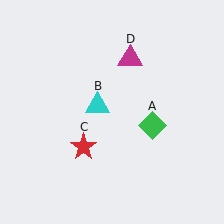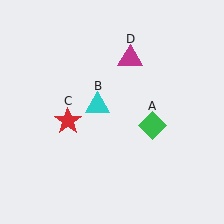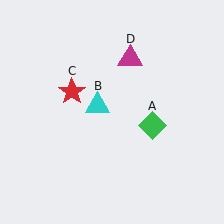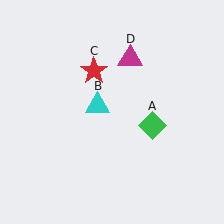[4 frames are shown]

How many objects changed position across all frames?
1 object changed position: red star (object C).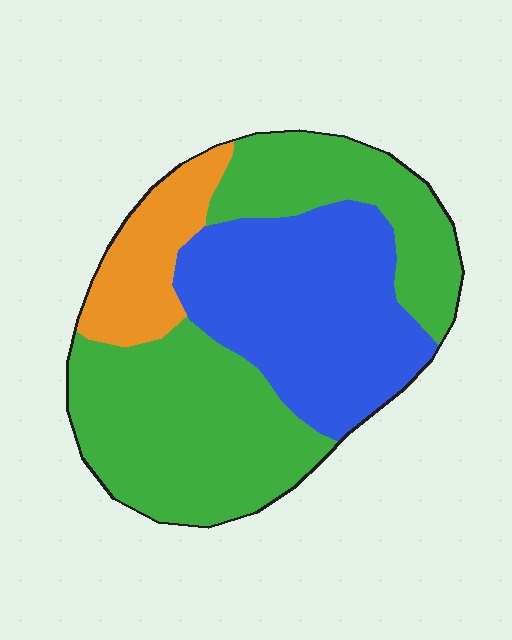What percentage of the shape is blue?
Blue covers roughly 35% of the shape.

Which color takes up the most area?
Green, at roughly 50%.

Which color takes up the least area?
Orange, at roughly 15%.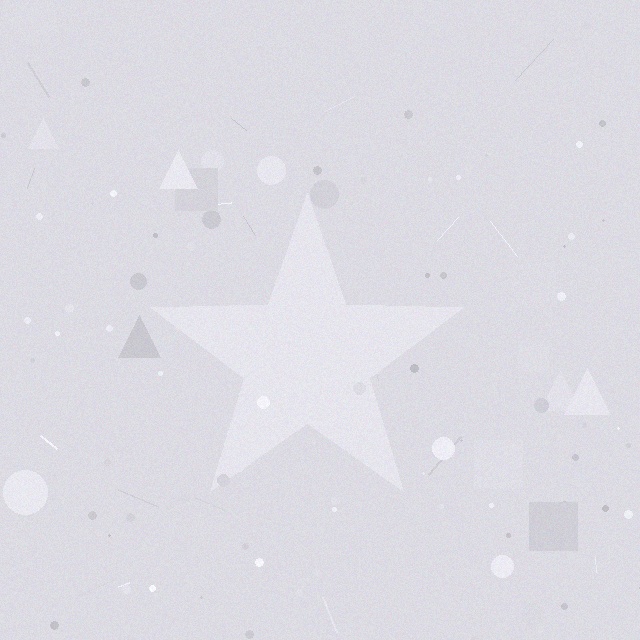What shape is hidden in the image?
A star is hidden in the image.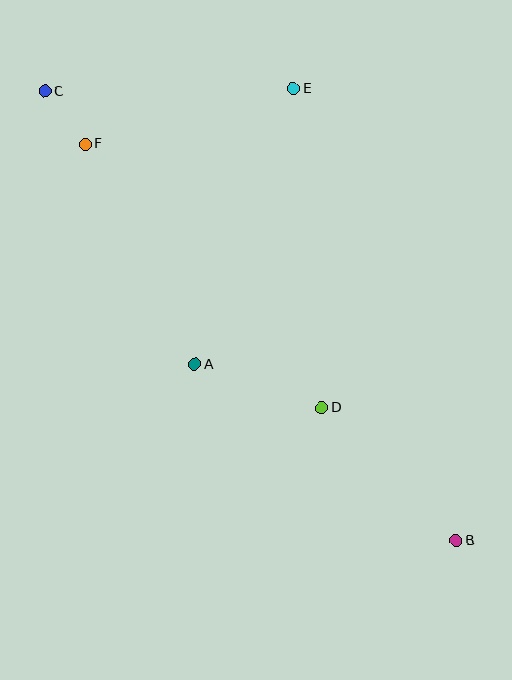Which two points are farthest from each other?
Points B and C are farthest from each other.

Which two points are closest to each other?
Points C and F are closest to each other.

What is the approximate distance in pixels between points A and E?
The distance between A and E is approximately 293 pixels.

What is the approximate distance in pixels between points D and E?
The distance between D and E is approximately 321 pixels.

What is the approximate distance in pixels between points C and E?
The distance between C and E is approximately 249 pixels.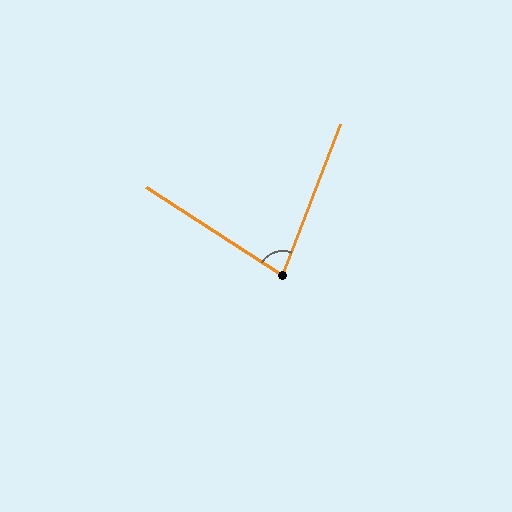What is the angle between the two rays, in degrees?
Approximately 78 degrees.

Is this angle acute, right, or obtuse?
It is acute.